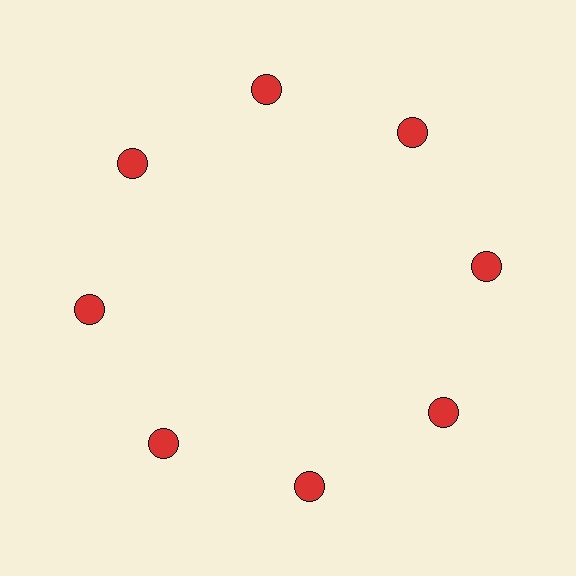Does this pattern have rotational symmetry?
Yes, this pattern has 8-fold rotational symmetry. It looks the same after rotating 45 degrees around the center.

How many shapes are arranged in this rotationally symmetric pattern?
There are 8 shapes, arranged in 8 groups of 1.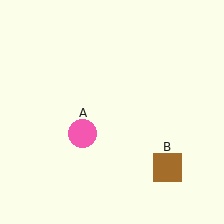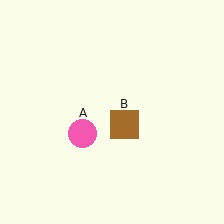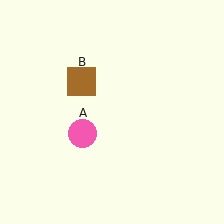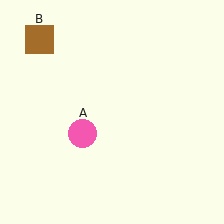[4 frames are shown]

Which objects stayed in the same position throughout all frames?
Pink circle (object A) remained stationary.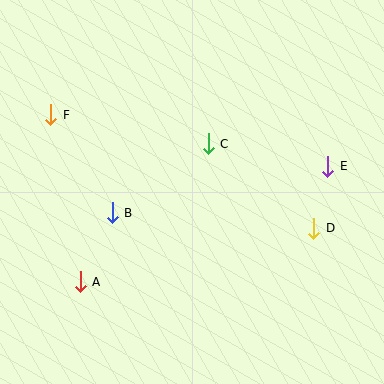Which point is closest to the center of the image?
Point C at (208, 144) is closest to the center.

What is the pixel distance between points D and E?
The distance between D and E is 63 pixels.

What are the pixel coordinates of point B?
Point B is at (112, 213).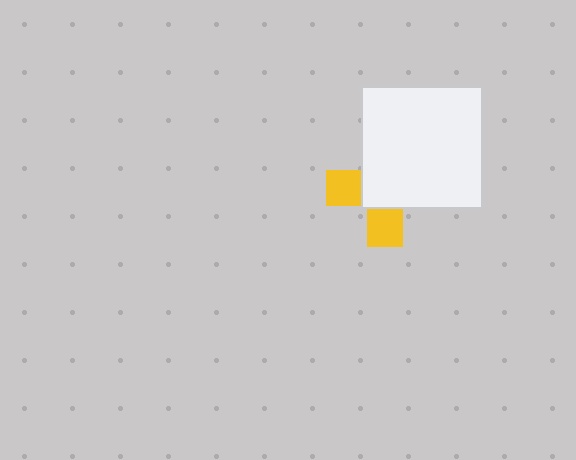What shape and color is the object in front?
The object in front is a white square.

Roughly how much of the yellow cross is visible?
A small part of it is visible (roughly 37%).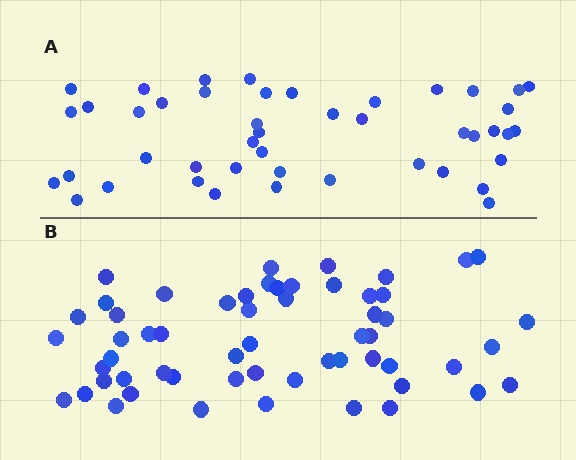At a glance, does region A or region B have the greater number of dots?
Region B (the bottom region) has more dots.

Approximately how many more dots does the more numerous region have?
Region B has roughly 12 or so more dots than region A.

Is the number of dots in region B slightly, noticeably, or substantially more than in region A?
Region B has noticeably more, but not dramatically so. The ratio is roughly 1.3 to 1.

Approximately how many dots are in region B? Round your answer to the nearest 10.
About 60 dots. (The exact count is 57, which rounds to 60.)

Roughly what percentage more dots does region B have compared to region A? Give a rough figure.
About 25% more.